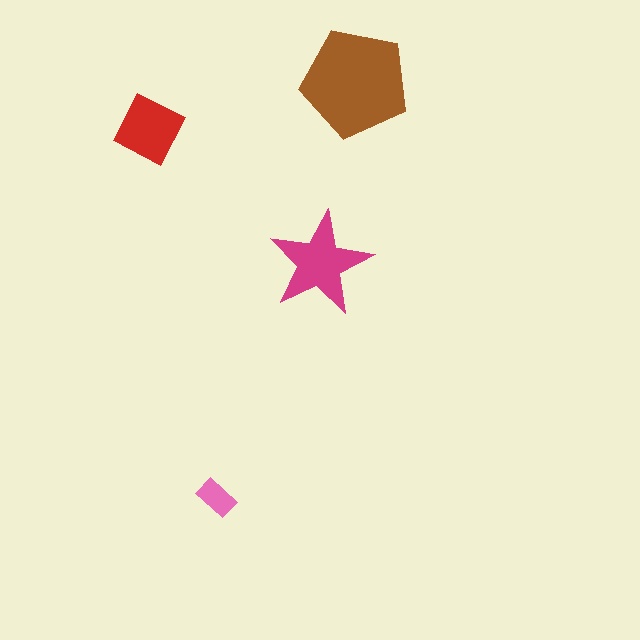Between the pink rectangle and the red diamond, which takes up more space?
The red diamond.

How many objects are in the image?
There are 4 objects in the image.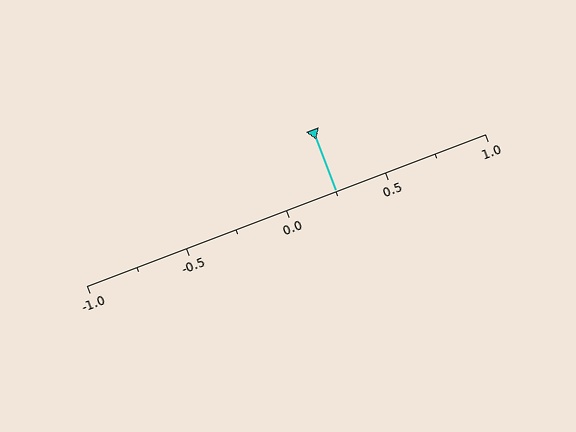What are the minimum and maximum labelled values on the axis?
The axis runs from -1.0 to 1.0.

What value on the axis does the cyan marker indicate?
The marker indicates approximately 0.25.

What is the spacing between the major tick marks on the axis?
The major ticks are spaced 0.5 apart.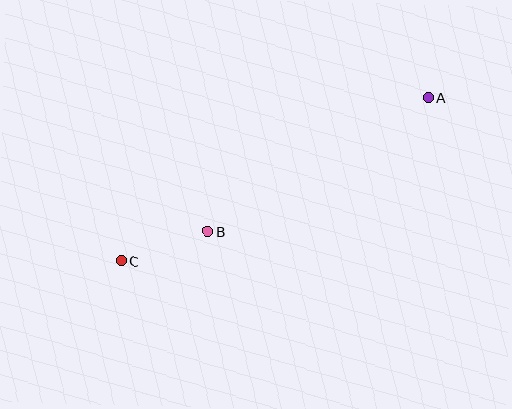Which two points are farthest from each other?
Points A and C are farthest from each other.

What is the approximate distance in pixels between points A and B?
The distance between A and B is approximately 258 pixels.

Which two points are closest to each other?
Points B and C are closest to each other.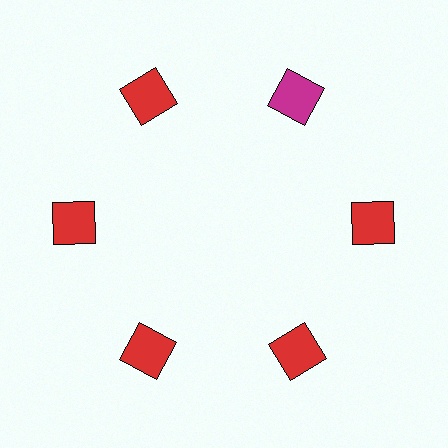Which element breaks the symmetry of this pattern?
The magenta square at roughly the 1 o'clock position breaks the symmetry. All other shapes are red squares.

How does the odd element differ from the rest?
It has a different color: magenta instead of red.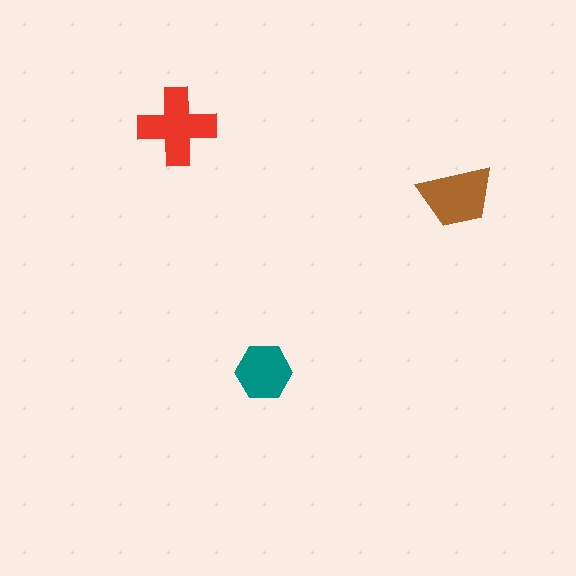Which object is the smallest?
The teal hexagon.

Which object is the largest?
The red cross.